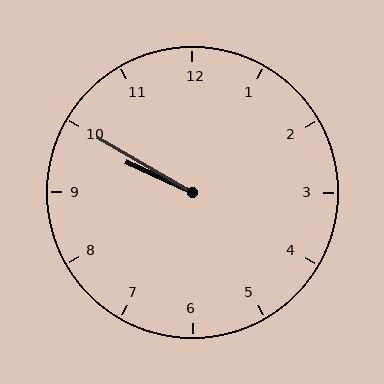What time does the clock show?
9:50.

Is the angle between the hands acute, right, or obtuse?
It is acute.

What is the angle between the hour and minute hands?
Approximately 5 degrees.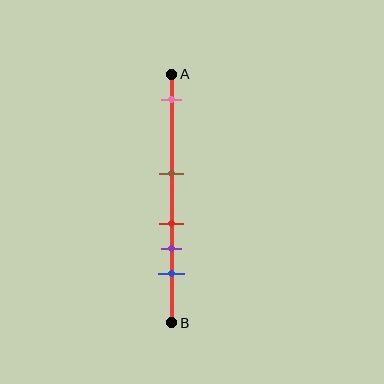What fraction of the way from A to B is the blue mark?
The blue mark is approximately 80% (0.8) of the way from A to B.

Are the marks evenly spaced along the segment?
No, the marks are not evenly spaced.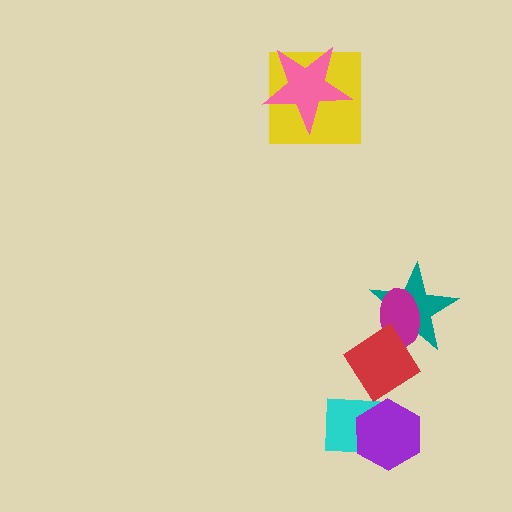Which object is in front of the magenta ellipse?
The red diamond is in front of the magenta ellipse.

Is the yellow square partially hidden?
Yes, it is partially covered by another shape.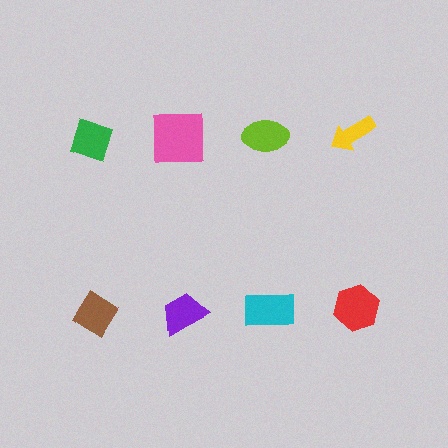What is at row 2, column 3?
A cyan rectangle.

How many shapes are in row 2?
4 shapes.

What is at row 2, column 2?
A purple trapezoid.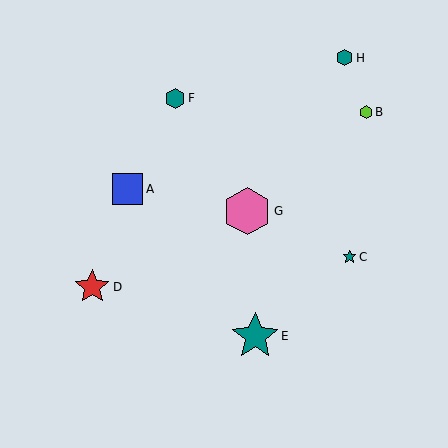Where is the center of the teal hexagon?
The center of the teal hexagon is at (344, 58).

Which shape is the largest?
The pink hexagon (labeled G) is the largest.